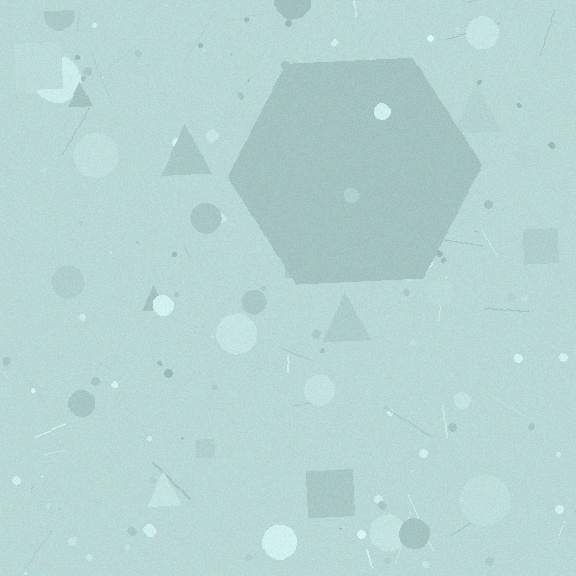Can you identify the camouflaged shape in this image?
The camouflaged shape is a hexagon.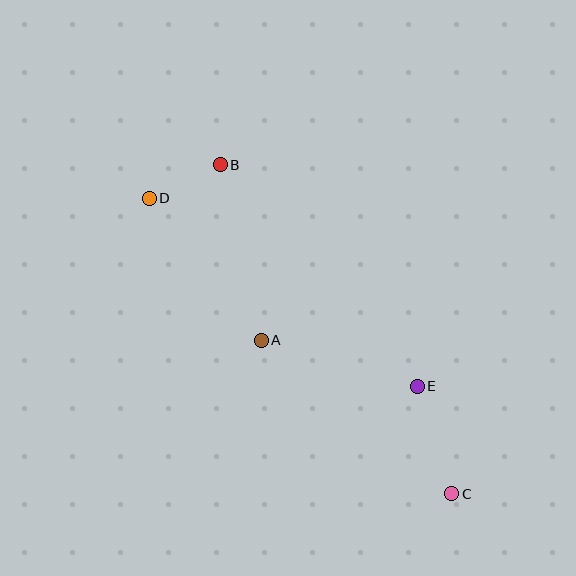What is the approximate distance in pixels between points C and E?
The distance between C and E is approximately 113 pixels.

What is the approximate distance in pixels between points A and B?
The distance between A and B is approximately 181 pixels.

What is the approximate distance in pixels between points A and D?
The distance between A and D is approximately 181 pixels.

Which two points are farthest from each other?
Points C and D are farthest from each other.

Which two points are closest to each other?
Points B and D are closest to each other.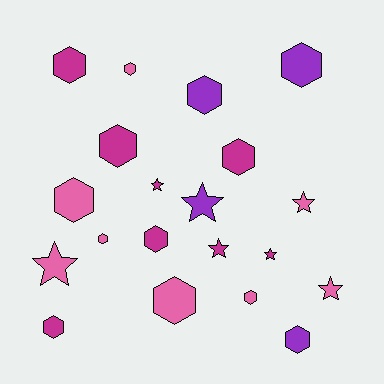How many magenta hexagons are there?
There are 5 magenta hexagons.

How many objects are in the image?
There are 20 objects.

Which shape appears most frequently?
Hexagon, with 13 objects.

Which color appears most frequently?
Magenta, with 8 objects.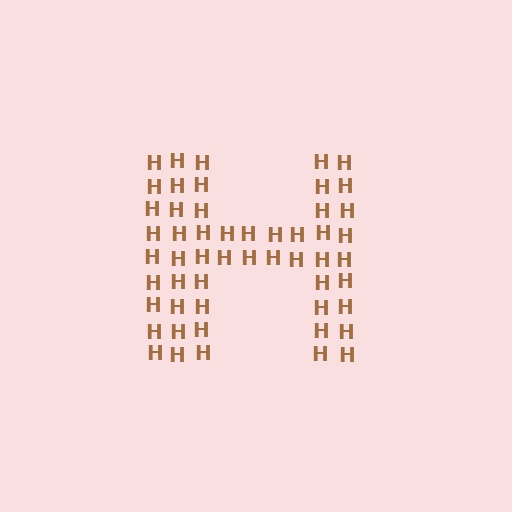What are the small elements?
The small elements are letter H's.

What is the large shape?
The large shape is the letter H.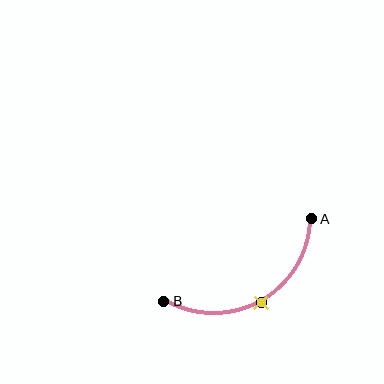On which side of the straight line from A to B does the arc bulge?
The arc bulges below the straight line connecting A and B.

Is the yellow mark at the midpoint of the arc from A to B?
Yes. The yellow mark lies on the arc at equal arc-length from both A and B — it is the arc midpoint.